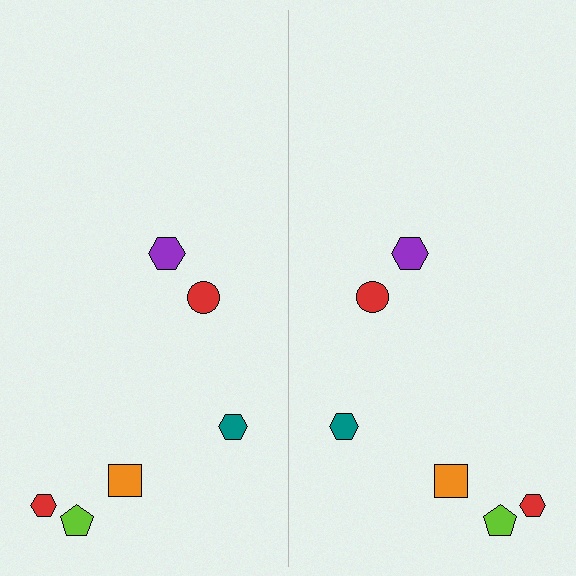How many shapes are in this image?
There are 12 shapes in this image.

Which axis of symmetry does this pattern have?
The pattern has a vertical axis of symmetry running through the center of the image.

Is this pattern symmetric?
Yes, this pattern has bilateral (reflection) symmetry.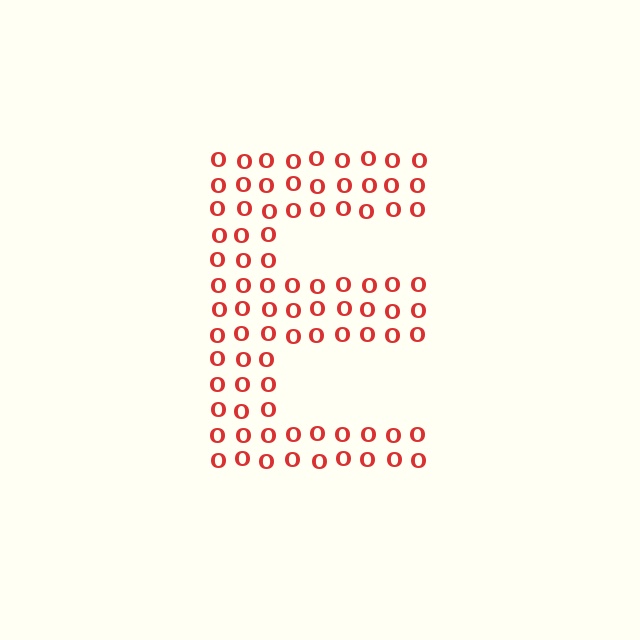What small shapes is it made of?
It is made of small letter O's.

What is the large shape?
The large shape is the letter E.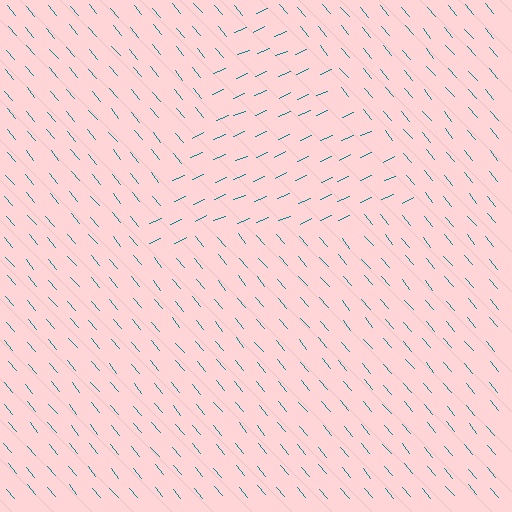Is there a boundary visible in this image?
Yes, there is a texture boundary formed by a change in line orientation.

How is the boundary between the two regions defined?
The boundary is defined purely by a change in line orientation (approximately 74 degrees difference). All lines are the same color and thickness.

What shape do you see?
I see a triangle.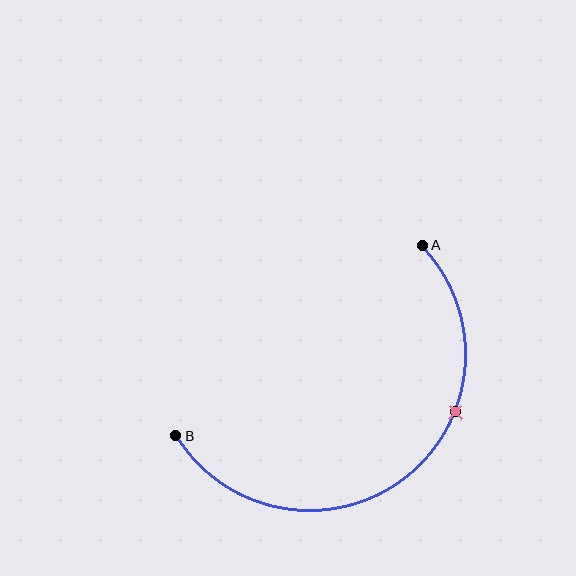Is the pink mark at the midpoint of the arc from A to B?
No. The pink mark lies on the arc but is closer to endpoint A. The arc midpoint would be at the point on the curve equidistant along the arc from both A and B.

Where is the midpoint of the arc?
The arc midpoint is the point on the curve farthest from the straight line joining A and B. It sits below and to the right of that line.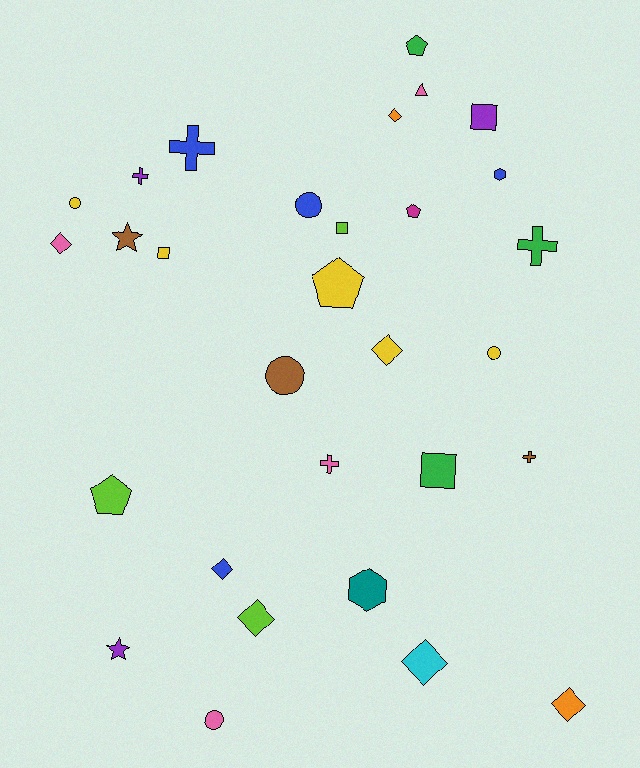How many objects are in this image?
There are 30 objects.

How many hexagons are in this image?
There are 2 hexagons.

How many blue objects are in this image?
There are 4 blue objects.